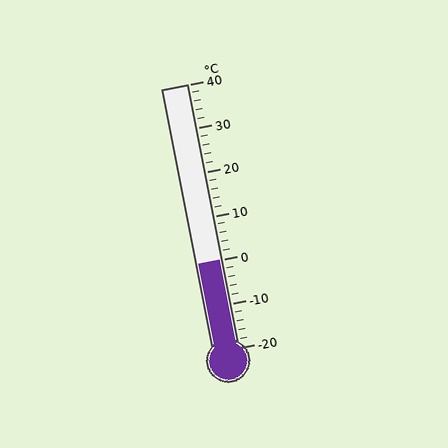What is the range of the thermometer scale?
The thermometer scale ranges from -20°C to 40°C.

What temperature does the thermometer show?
The thermometer shows approximately 0°C.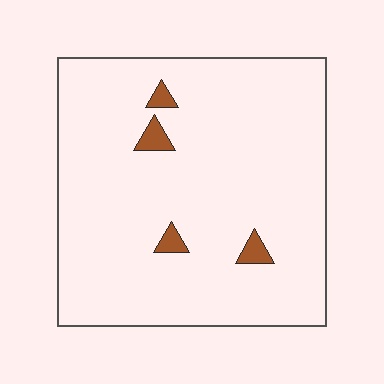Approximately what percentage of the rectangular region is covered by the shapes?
Approximately 5%.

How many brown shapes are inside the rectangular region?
4.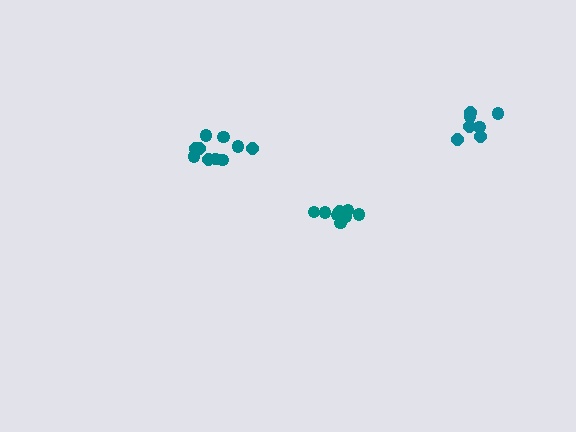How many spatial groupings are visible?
There are 3 spatial groupings.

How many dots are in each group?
Group 1: 7 dots, Group 2: 9 dots, Group 3: 10 dots (26 total).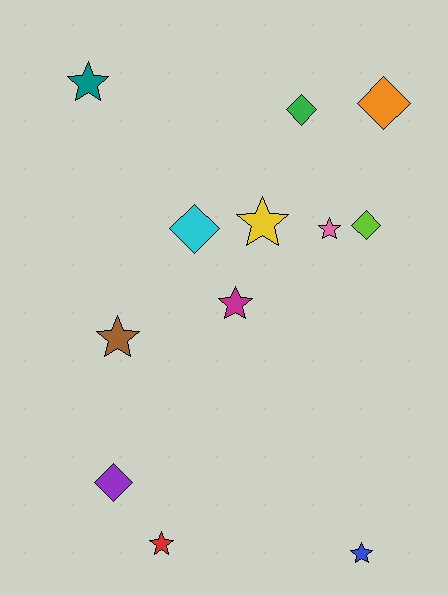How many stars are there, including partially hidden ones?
There are 7 stars.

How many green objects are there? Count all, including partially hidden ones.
There is 1 green object.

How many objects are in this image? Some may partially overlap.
There are 12 objects.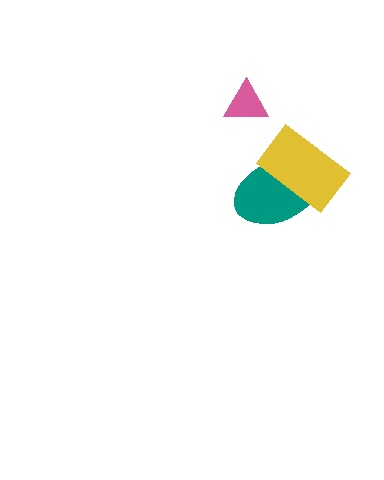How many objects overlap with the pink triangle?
0 objects overlap with the pink triangle.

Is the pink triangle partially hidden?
No, no other shape covers it.